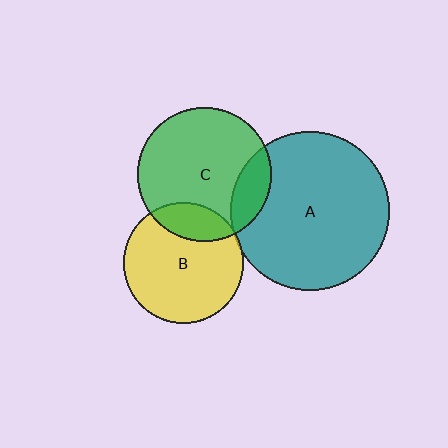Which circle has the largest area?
Circle A (teal).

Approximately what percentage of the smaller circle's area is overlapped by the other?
Approximately 20%.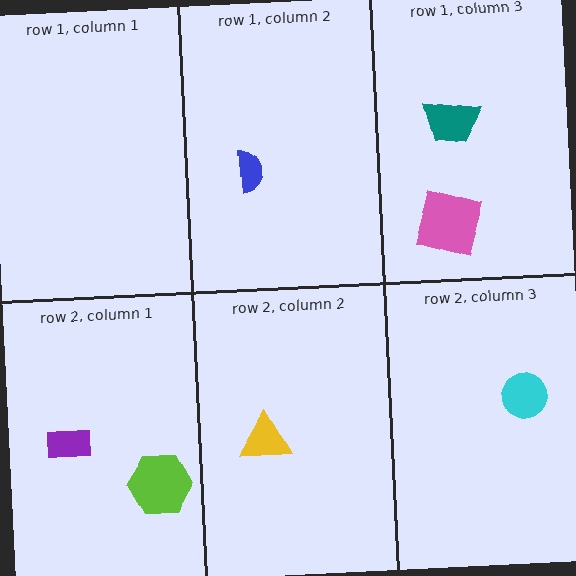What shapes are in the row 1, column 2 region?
The blue semicircle.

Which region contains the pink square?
The row 1, column 3 region.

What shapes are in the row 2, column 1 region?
The lime hexagon, the purple rectangle.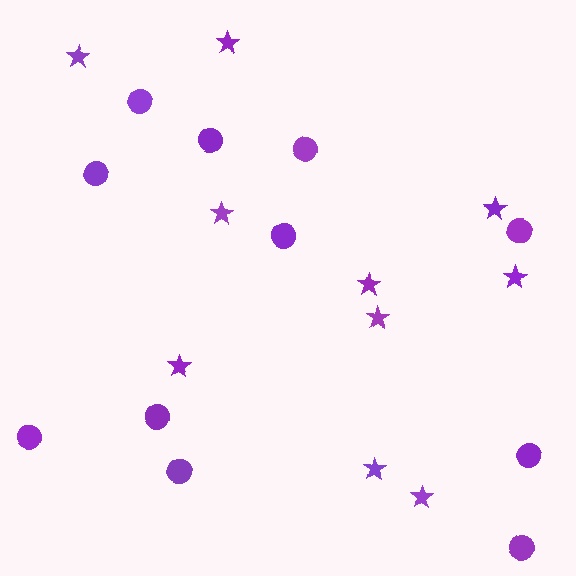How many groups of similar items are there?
There are 2 groups: one group of circles (11) and one group of stars (10).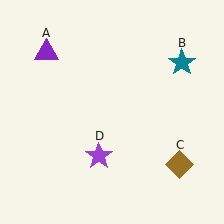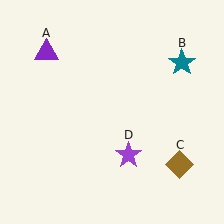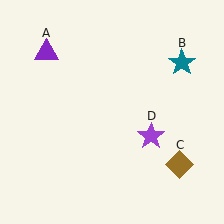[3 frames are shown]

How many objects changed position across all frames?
1 object changed position: purple star (object D).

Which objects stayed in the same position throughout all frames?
Purple triangle (object A) and teal star (object B) and brown diamond (object C) remained stationary.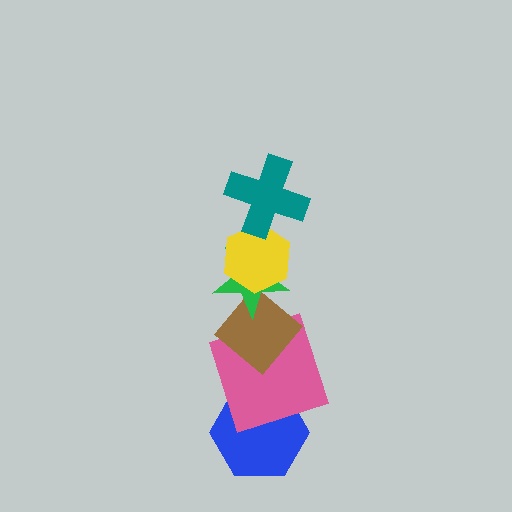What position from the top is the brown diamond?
The brown diamond is 4th from the top.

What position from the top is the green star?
The green star is 3rd from the top.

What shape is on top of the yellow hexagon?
The teal cross is on top of the yellow hexagon.